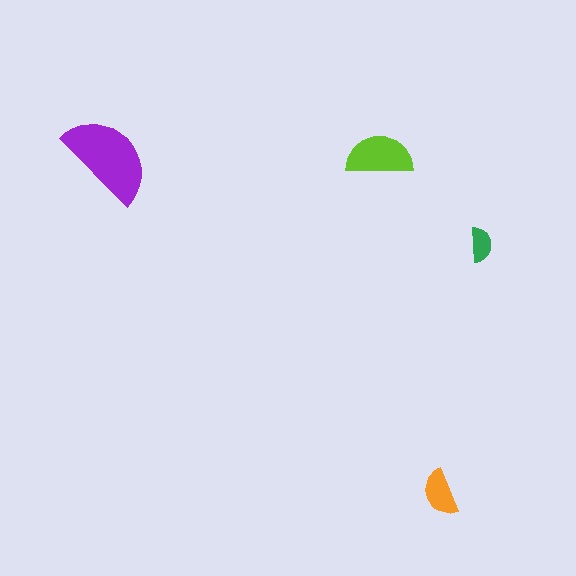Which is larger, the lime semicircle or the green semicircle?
The lime one.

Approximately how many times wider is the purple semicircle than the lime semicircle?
About 1.5 times wider.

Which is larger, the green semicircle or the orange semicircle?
The orange one.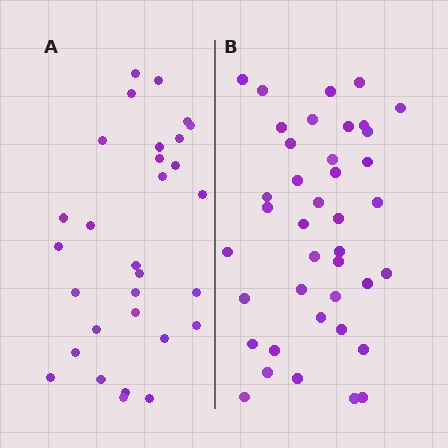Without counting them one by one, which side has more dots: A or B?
Region B (the right region) has more dots.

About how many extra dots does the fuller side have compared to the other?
Region B has roughly 10 or so more dots than region A.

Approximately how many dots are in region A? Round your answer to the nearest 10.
About 30 dots.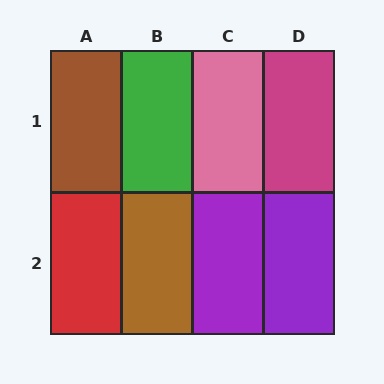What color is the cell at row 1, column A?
Brown.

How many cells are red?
1 cell is red.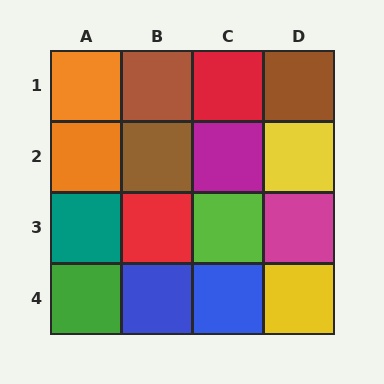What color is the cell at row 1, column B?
Brown.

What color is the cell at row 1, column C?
Red.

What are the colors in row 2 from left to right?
Orange, brown, magenta, yellow.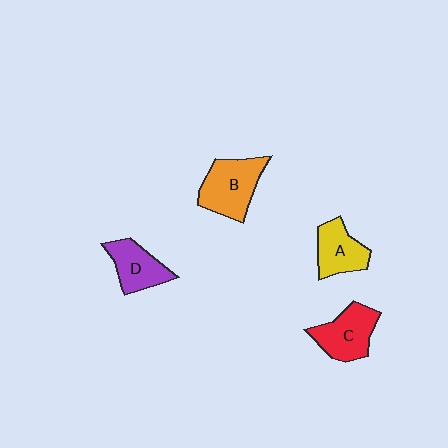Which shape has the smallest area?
Shape A (yellow).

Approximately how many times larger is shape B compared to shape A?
Approximately 1.3 times.